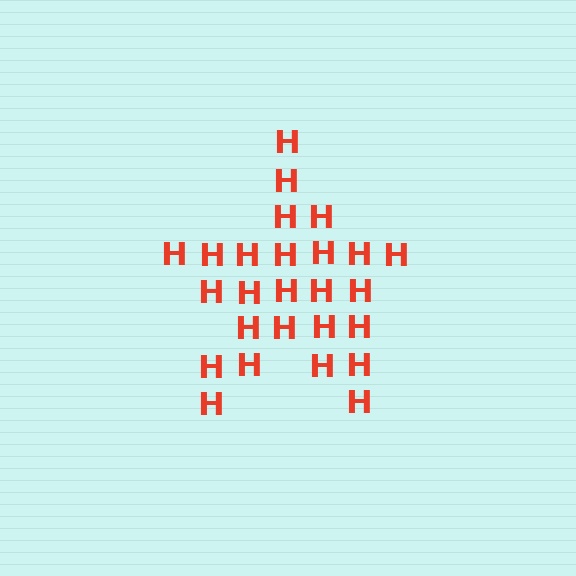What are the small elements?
The small elements are letter H's.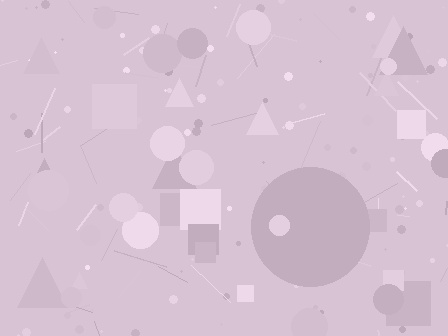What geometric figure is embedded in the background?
A circle is embedded in the background.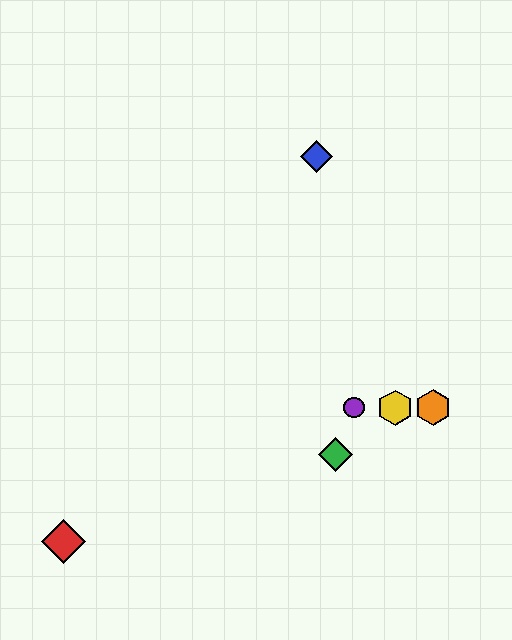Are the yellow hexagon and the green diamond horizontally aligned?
No, the yellow hexagon is at y≈408 and the green diamond is at y≈455.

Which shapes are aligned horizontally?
The yellow hexagon, the purple circle, the orange hexagon are aligned horizontally.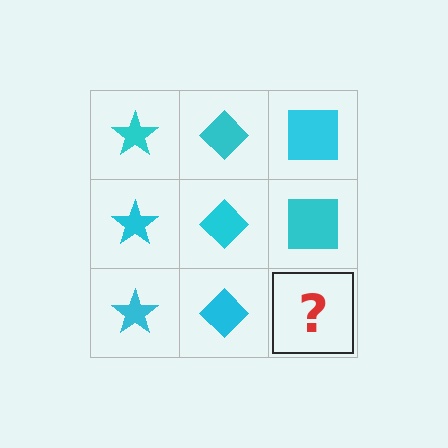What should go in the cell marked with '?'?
The missing cell should contain a cyan square.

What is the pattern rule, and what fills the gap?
The rule is that each column has a consistent shape. The gap should be filled with a cyan square.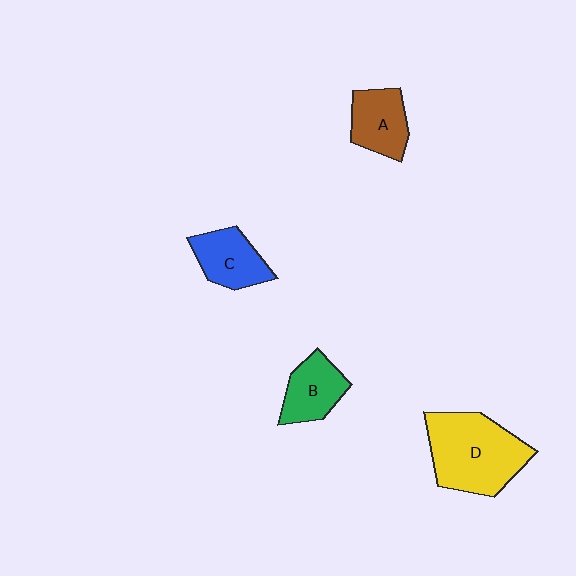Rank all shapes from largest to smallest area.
From largest to smallest: D (yellow), C (blue), A (brown), B (green).